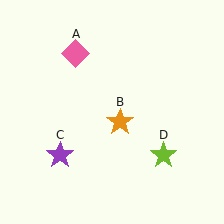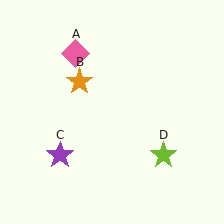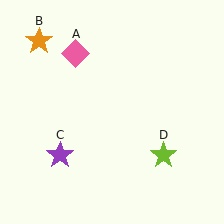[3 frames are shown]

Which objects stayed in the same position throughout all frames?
Pink diamond (object A) and purple star (object C) and lime star (object D) remained stationary.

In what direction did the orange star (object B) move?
The orange star (object B) moved up and to the left.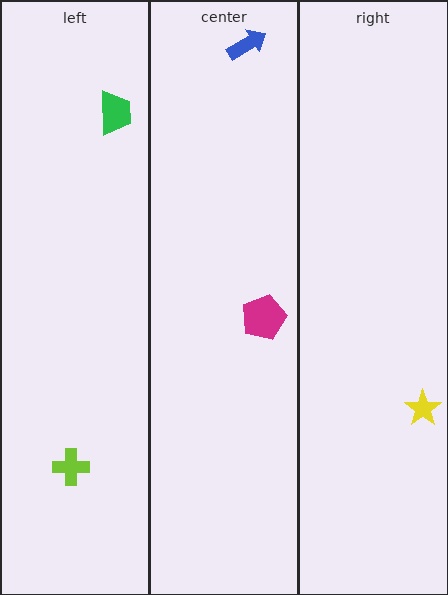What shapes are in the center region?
The blue arrow, the magenta pentagon.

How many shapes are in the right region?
1.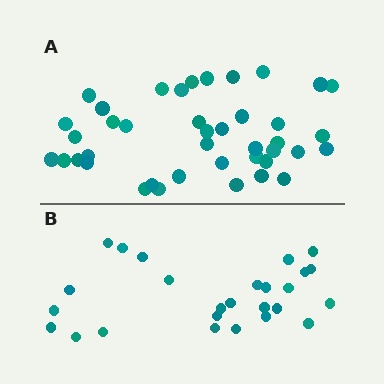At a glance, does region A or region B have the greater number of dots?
Region A (the top region) has more dots.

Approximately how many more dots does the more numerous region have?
Region A has approximately 15 more dots than region B.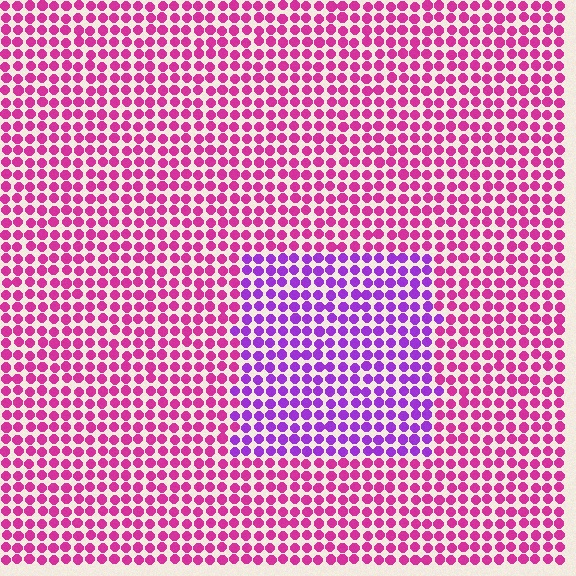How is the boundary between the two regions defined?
The boundary is defined purely by a slight shift in hue (about 41 degrees). Spacing, size, and orientation are identical on both sides.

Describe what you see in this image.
The image is filled with small magenta elements in a uniform arrangement. A rectangle-shaped region is visible where the elements are tinted to a slightly different hue, forming a subtle color boundary.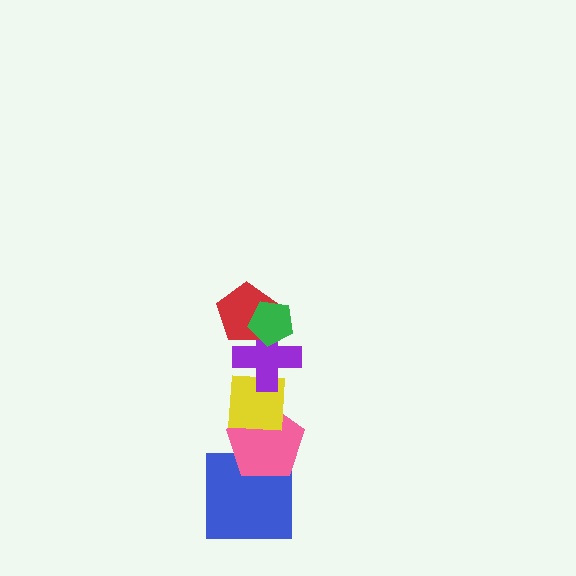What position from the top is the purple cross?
The purple cross is 3rd from the top.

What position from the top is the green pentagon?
The green pentagon is 1st from the top.